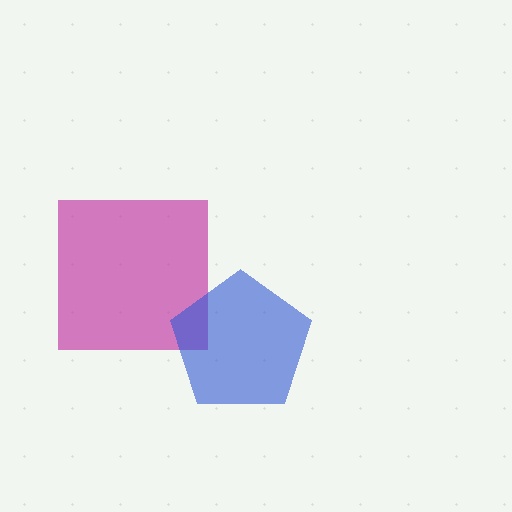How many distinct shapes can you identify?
There are 2 distinct shapes: a magenta square, a blue pentagon.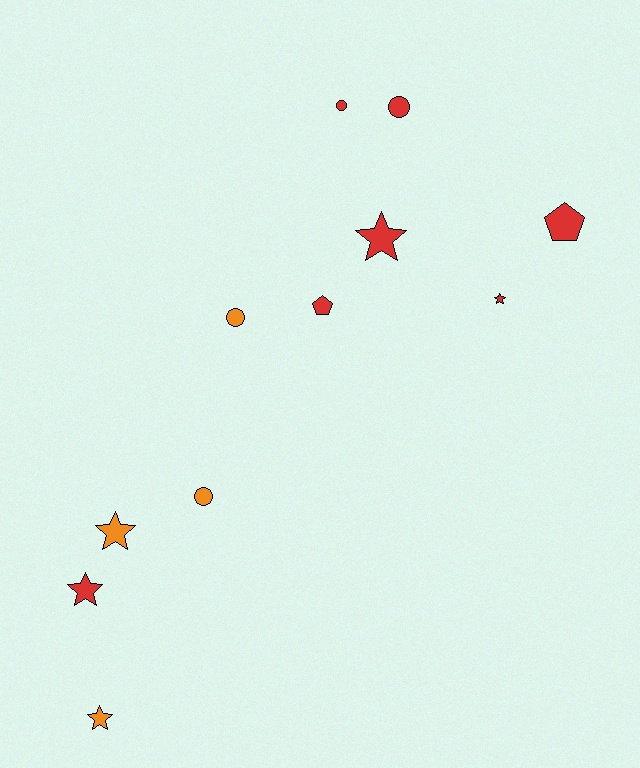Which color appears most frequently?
Red, with 7 objects.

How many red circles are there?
There are 2 red circles.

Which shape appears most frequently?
Star, with 5 objects.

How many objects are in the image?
There are 11 objects.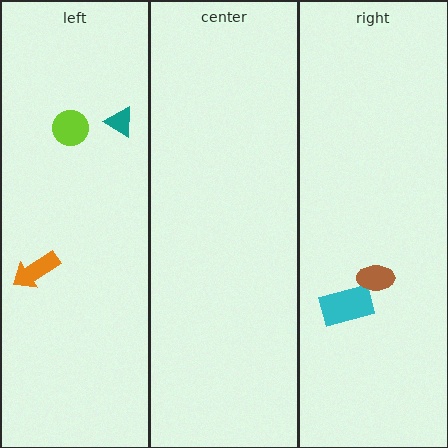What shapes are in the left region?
The teal triangle, the lime circle, the orange arrow.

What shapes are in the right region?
The cyan rectangle, the brown ellipse.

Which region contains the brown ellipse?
The right region.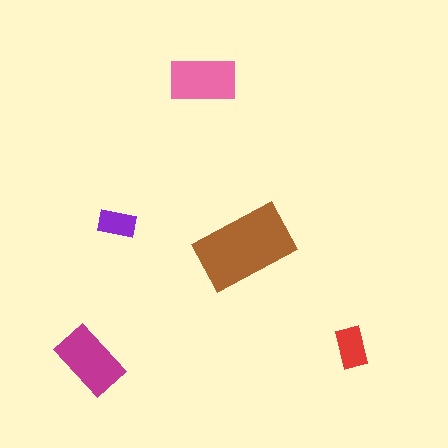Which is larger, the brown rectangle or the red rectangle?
The brown one.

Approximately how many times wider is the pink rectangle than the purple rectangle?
About 1.5 times wider.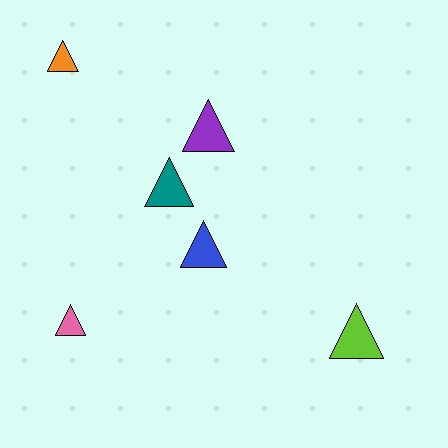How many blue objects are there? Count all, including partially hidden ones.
There is 1 blue object.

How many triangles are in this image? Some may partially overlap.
There are 6 triangles.